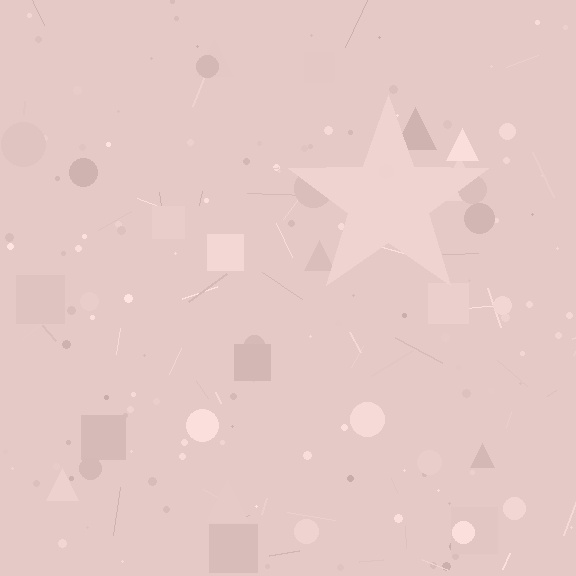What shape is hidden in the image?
A star is hidden in the image.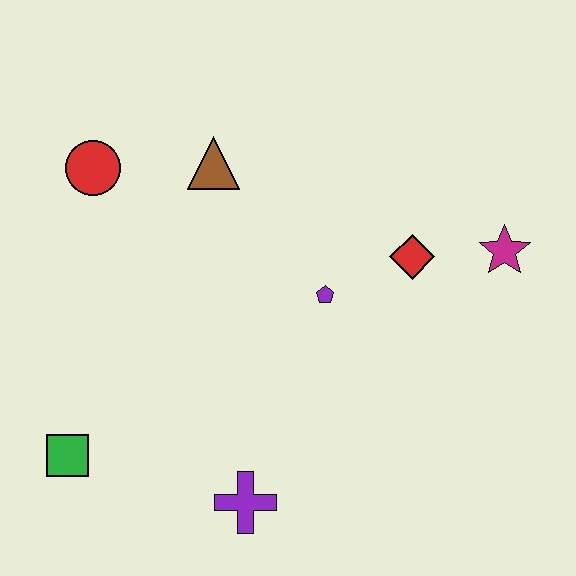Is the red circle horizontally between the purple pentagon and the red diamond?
No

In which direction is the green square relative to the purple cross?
The green square is to the left of the purple cross.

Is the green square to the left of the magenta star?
Yes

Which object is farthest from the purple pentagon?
The green square is farthest from the purple pentagon.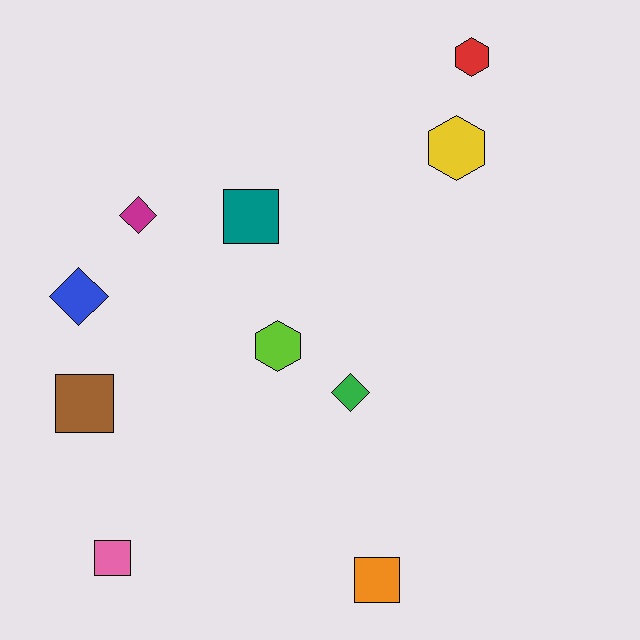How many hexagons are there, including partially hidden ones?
There are 3 hexagons.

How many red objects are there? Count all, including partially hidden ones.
There is 1 red object.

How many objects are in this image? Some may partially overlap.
There are 10 objects.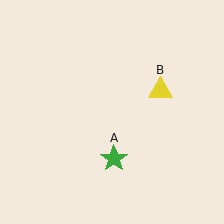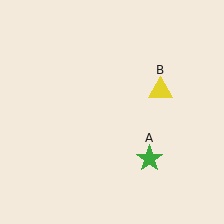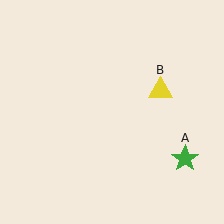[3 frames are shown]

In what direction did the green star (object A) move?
The green star (object A) moved right.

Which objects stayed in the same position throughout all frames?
Yellow triangle (object B) remained stationary.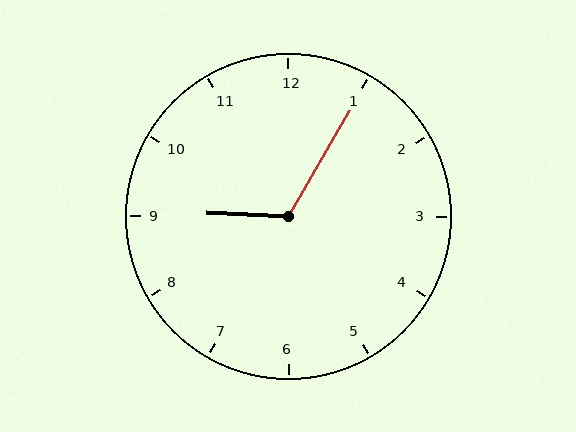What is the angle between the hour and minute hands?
Approximately 118 degrees.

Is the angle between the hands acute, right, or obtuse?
It is obtuse.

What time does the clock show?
9:05.